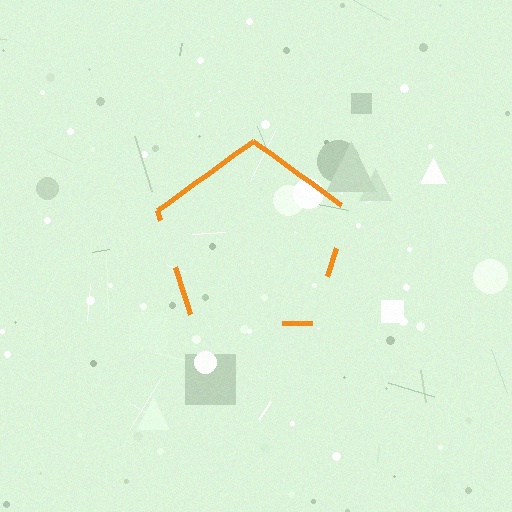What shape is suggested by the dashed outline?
The dashed outline suggests a pentagon.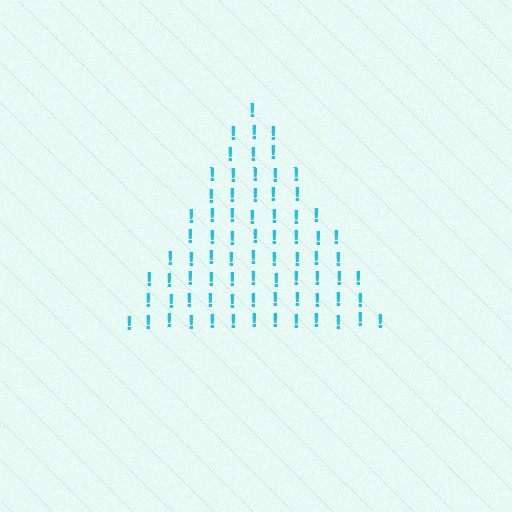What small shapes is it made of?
It is made of small exclamation marks.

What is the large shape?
The large shape is a triangle.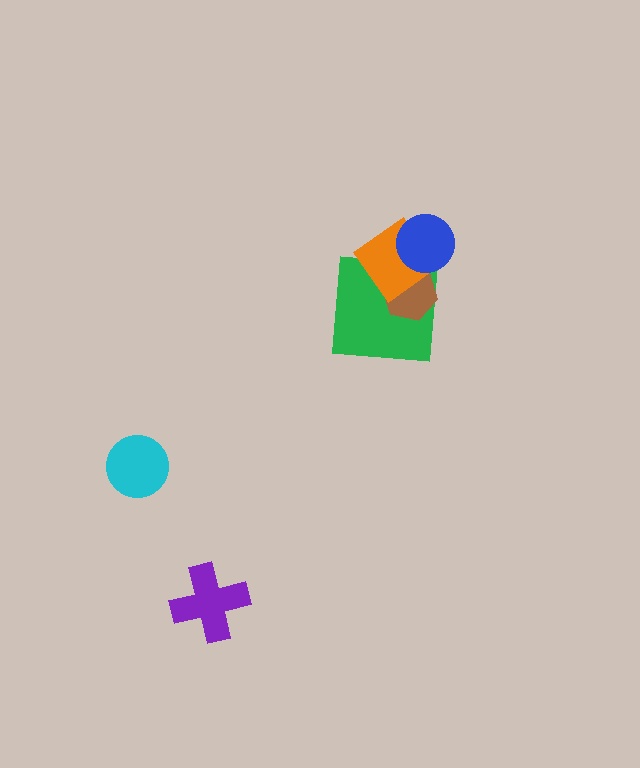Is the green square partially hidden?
Yes, it is partially covered by another shape.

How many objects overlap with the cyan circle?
0 objects overlap with the cyan circle.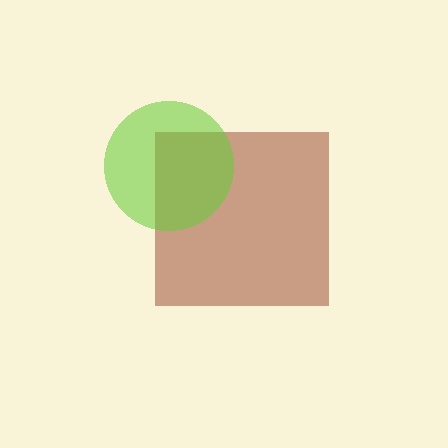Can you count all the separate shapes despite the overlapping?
Yes, there are 2 separate shapes.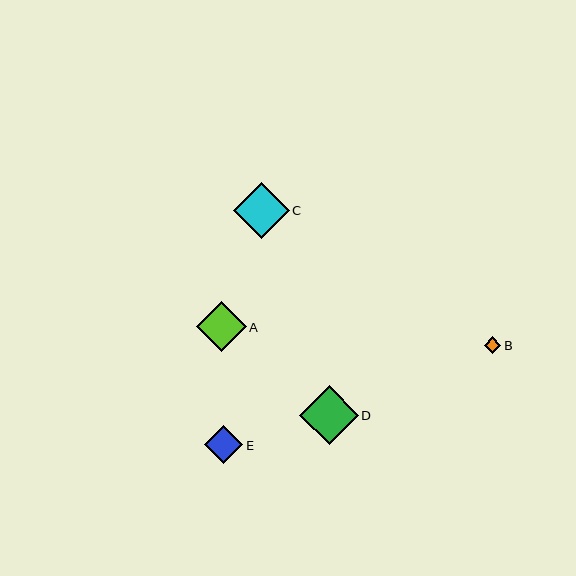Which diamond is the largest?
Diamond D is the largest with a size of approximately 59 pixels.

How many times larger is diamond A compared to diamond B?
Diamond A is approximately 3.0 times the size of diamond B.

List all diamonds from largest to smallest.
From largest to smallest: D, C, A, E, B.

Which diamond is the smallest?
Diamond B is the smallest with a size of approximately 17 pixels.